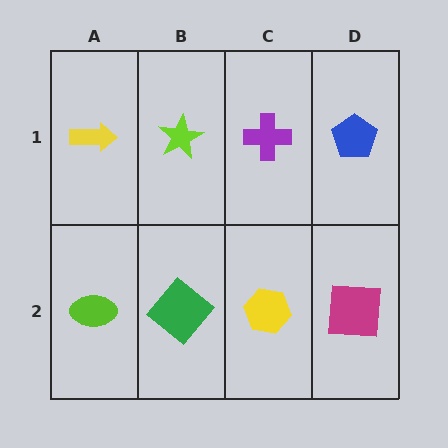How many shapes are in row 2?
4 shapes.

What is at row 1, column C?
A purple cross.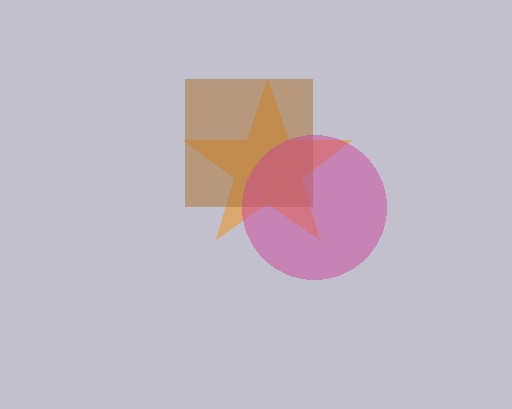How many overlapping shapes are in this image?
There are 3 overlapping shapes in the image.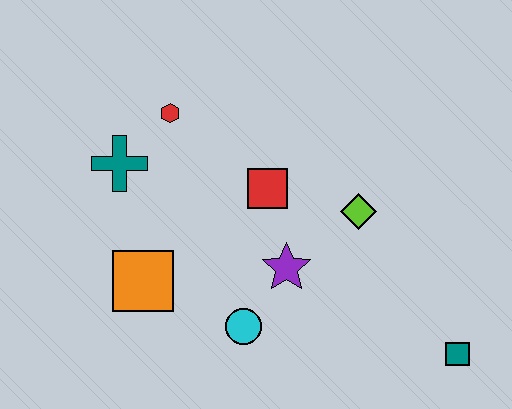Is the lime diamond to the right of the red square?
Yes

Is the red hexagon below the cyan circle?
No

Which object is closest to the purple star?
The cyan circle is closest to the purple star.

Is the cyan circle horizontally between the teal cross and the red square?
Yes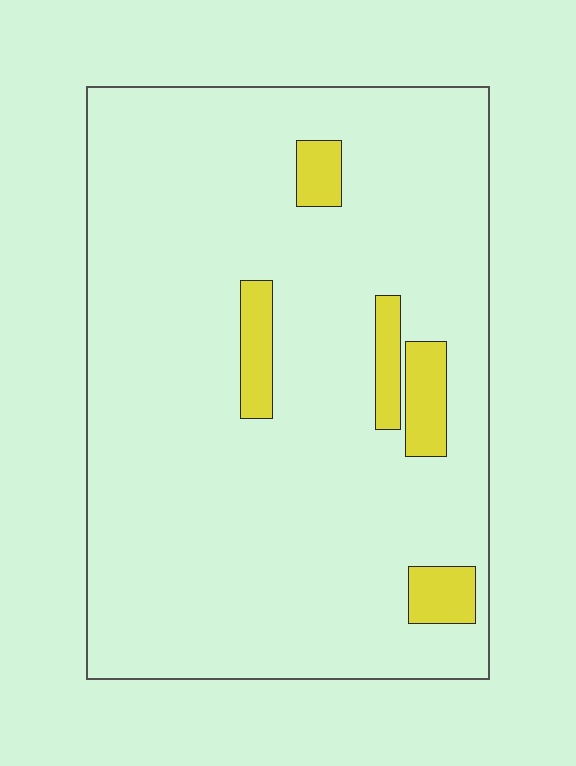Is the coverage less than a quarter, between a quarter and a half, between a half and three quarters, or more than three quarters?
Less than a quarter.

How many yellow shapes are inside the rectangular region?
5.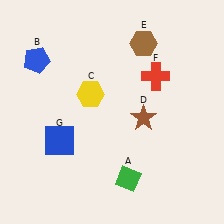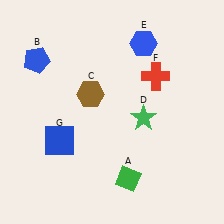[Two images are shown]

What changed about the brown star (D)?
In Image 1, D is brown. In Image 2, it changed to green.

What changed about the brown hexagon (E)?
In Image 1, E is brown. In Image 2, it changed to blue.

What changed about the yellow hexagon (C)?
In Image 1, C is yellow. In Image 2, it changed to brown.